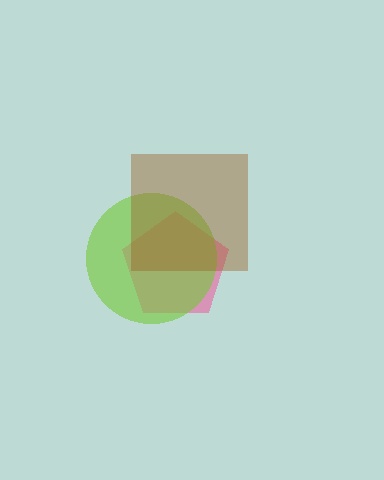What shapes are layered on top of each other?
The layered shapes are: a pink pentagon, a lime circle, a brown square.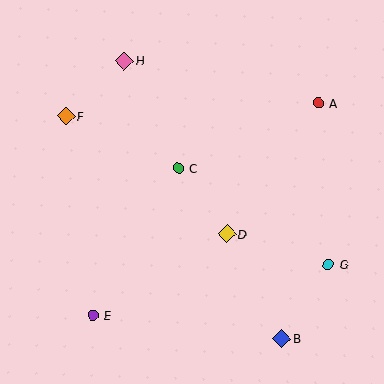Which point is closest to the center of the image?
Point C at (178, 168) is closest to the center.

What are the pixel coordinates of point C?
Point C is at (178, 168).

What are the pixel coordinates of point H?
Point H is at (124, 61).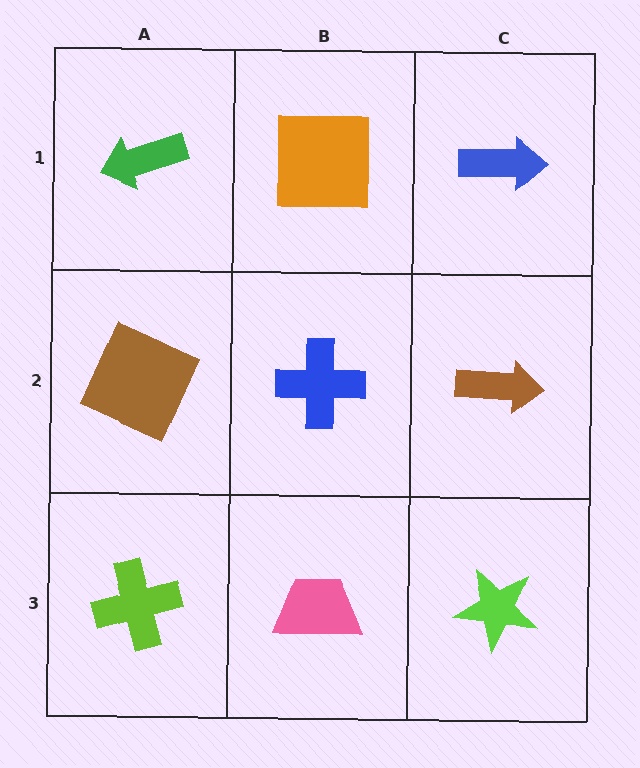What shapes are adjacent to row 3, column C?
A brown arrow (row 2, column C), a pink trapezoid (row 3, column B).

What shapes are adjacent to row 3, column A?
A brown square (row 2, column A), a pink trapezoid (row 3, column B).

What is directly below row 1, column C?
A brown arrow.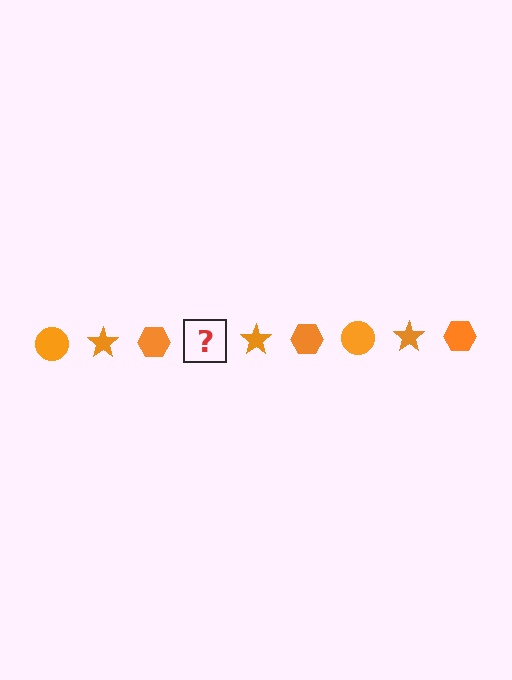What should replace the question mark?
The question mark should be replaced with an orange circle.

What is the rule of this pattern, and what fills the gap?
The rule is that the pattern cycles through circle, star, hexagon shapes in orange. The gap should be filled with an orange circle.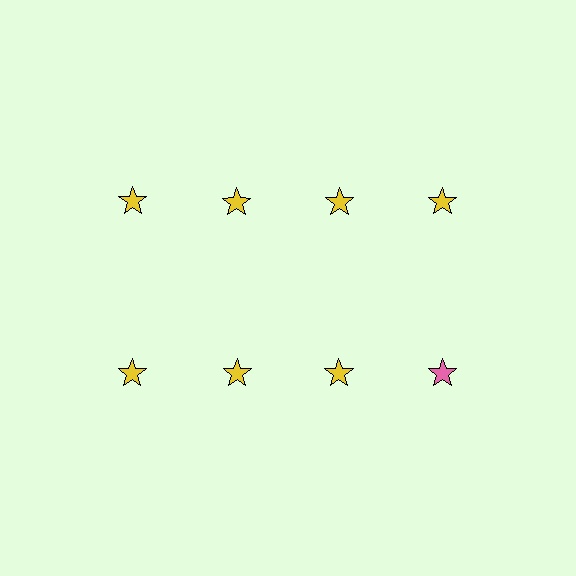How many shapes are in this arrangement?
There are 8 shapes arranged in a grid pattern.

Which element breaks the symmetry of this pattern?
The pink star in the second row, second from right column breaks the symmetry. All other shapes are yellow stars.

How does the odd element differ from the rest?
It has a different color: pink instead of yellow.